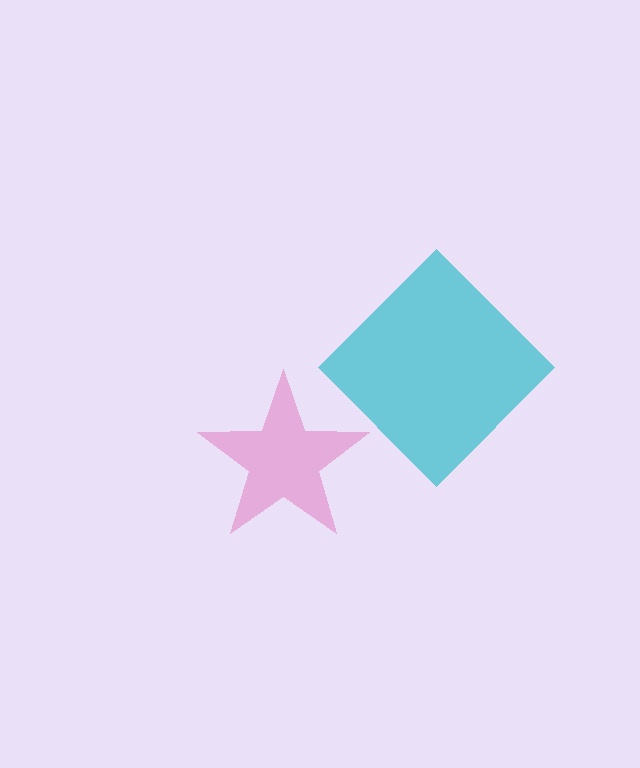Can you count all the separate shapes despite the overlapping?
Yes, there are 2 separate shapes.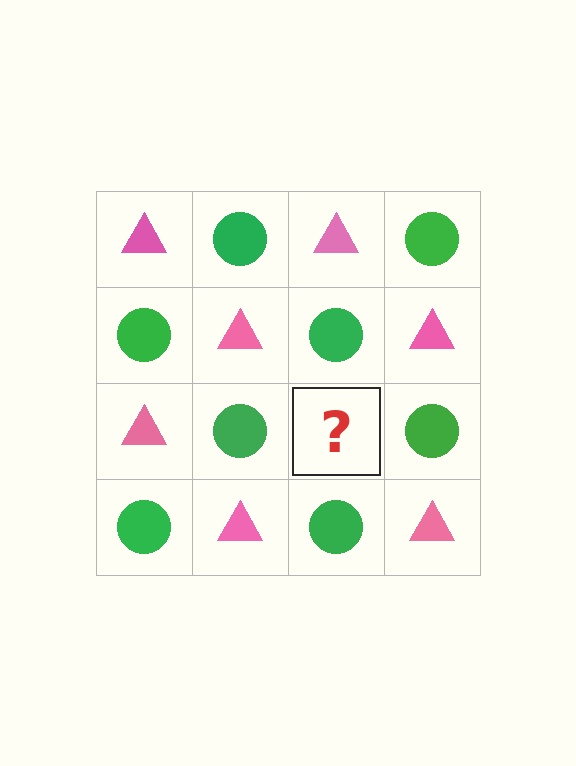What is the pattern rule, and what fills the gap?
The rule is that it alternates pink triangle and green circle in a checkerboard pattern. The gap should be filled with a pink triangle.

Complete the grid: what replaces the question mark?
The question mark should be replaced with a pink triangle.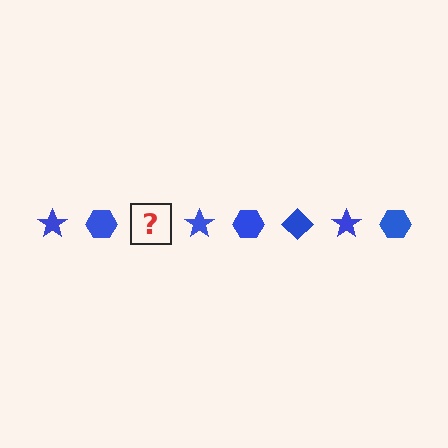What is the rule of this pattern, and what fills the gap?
The rule is that the pattern cycles through star, hexagon, diamond shapes in blue. The gap should be filled with a blue diamond.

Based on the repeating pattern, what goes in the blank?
The blank should be a blue diamond.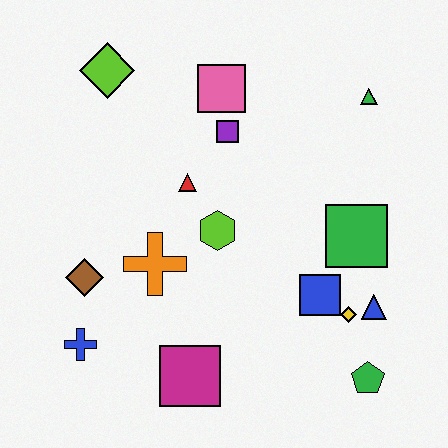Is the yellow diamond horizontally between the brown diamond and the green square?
Yes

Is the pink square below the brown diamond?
No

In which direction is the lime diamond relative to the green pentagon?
The lime diamond is above the green pentagon.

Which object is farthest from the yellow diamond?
The lime diamond is farthest from the yellow diamond.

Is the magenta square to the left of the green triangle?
Yes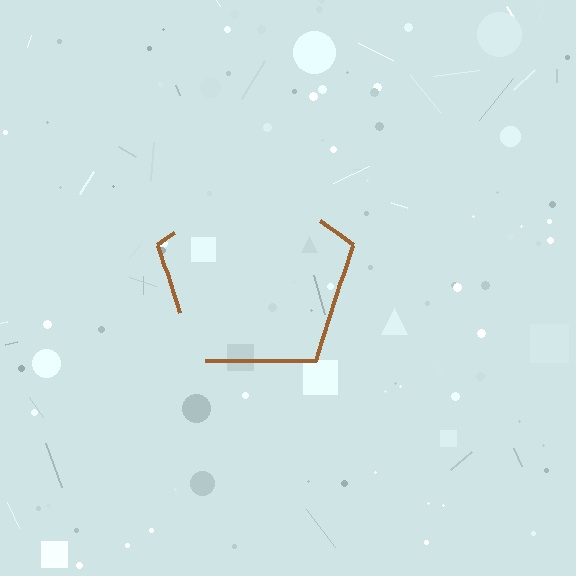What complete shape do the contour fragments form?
The contour fragments form a pentagon.